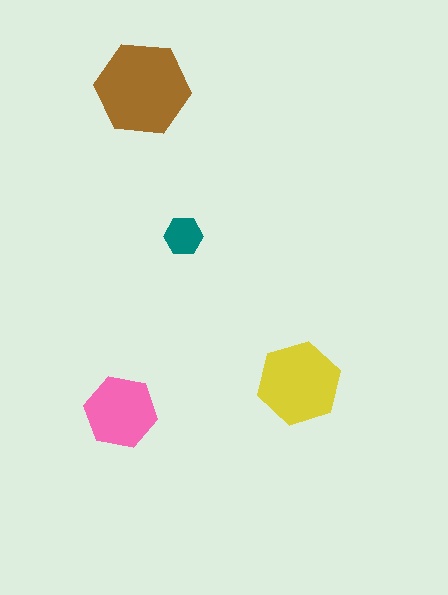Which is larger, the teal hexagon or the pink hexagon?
The pink one.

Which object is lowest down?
The pink hexagon is bottommost.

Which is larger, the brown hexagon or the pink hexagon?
The brown one.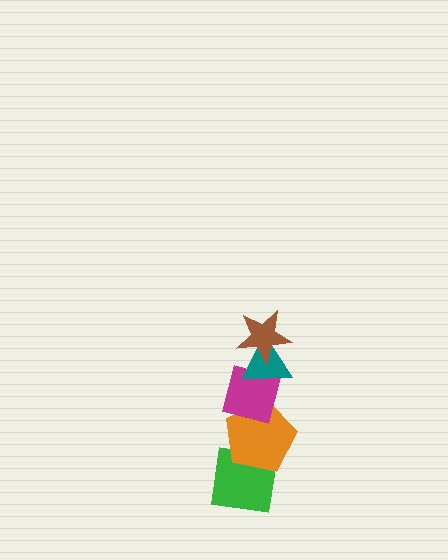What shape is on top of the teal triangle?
The brown star is on top of the teal triangle.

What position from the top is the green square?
The green square is 5th from the top.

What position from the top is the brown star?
The brown star is 1st from the top.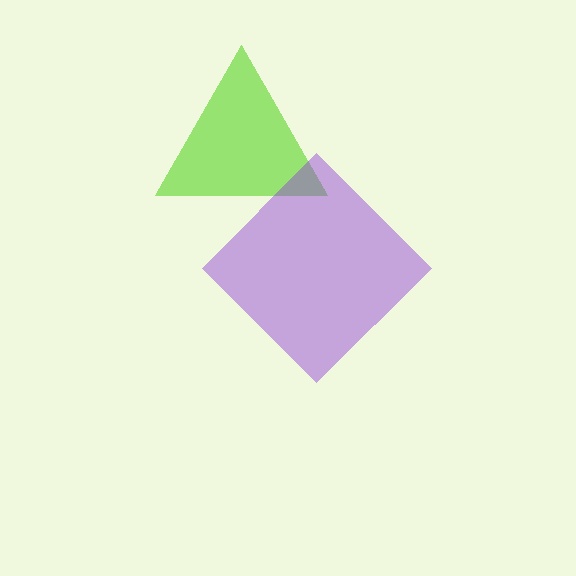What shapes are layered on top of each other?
The layered shapes are: a lime triangle, a purple diamond.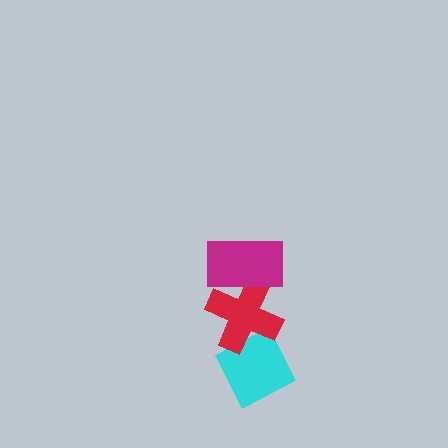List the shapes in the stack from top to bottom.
From top to bottom: the magenta rectangle, the red cross, the cyan diamond.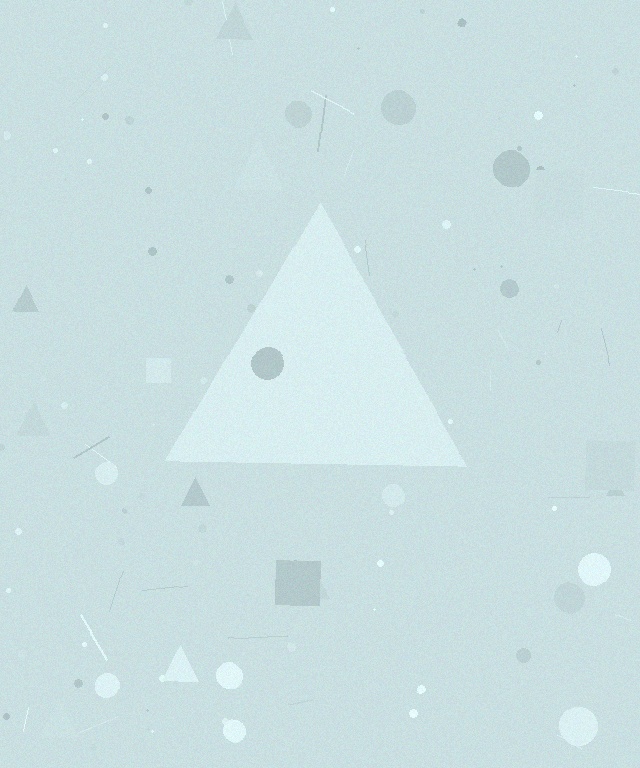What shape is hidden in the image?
A triangle is hidden in the image.